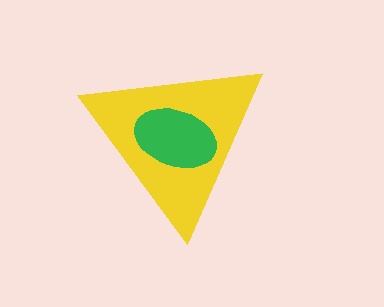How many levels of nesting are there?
2.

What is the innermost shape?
The green ellipse.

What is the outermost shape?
The yellow triangle.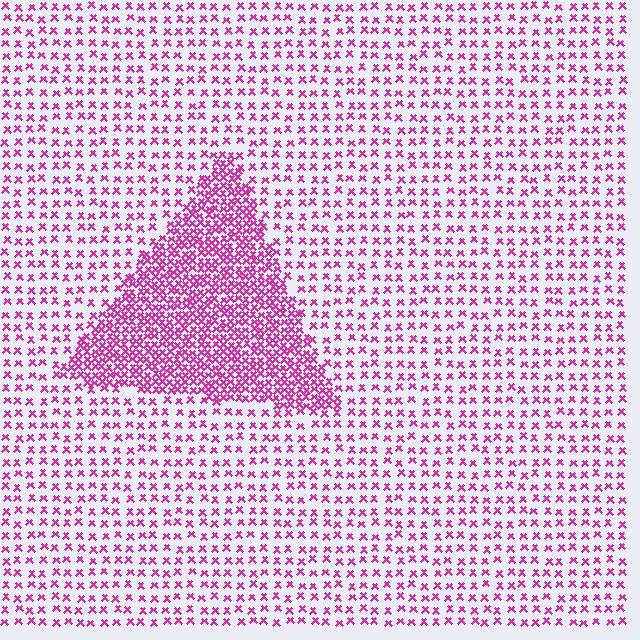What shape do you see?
I see a triangle.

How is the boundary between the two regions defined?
The boundary is defined by a change in element density (approximately 2.6x ratio). All elements are the same color, size, and shape.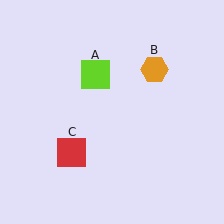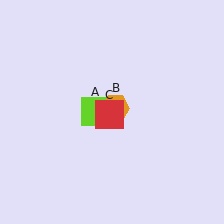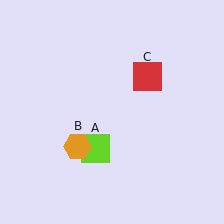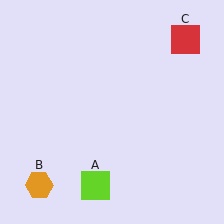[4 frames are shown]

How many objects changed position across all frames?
3 objects changed position: lime square (object A), orange hexagon (object B), red square (object C).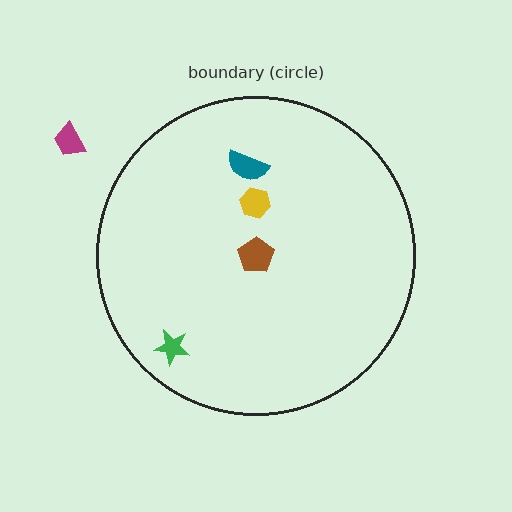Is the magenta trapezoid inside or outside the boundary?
Outside.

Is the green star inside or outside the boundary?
Inside.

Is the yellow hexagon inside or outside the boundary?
Inside.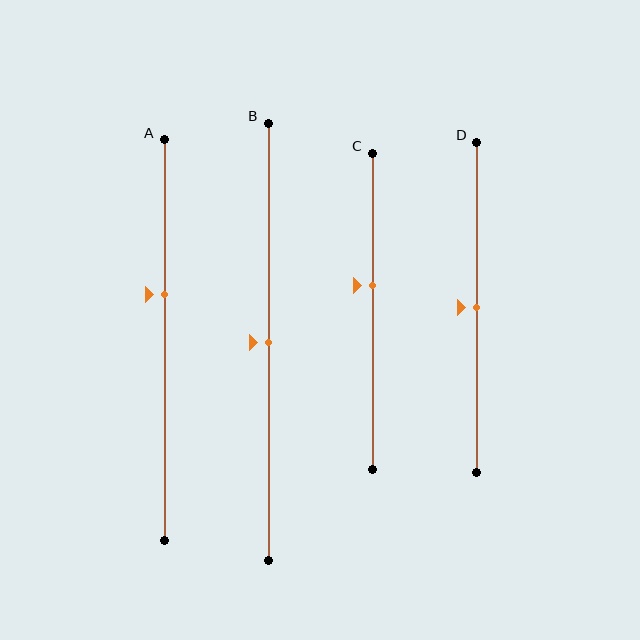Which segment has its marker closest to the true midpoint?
Segment B has its marker closest to the true midpoint.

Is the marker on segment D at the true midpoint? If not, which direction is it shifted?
Yes, the marker on segment D is at the true midpoint.